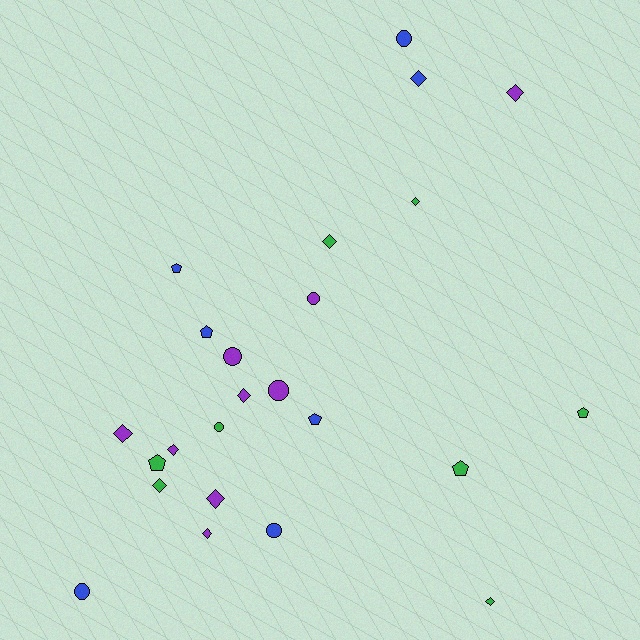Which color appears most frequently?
Purple, with 9 objects.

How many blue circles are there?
There are 3 blue circles.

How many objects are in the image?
There are 24 objects.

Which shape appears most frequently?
Diamond, with 11 objects.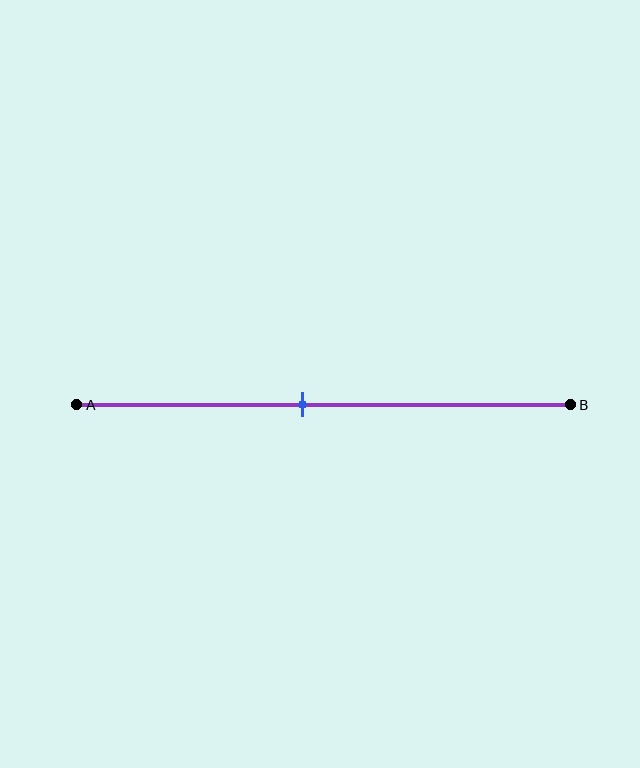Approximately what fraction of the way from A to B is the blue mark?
The blue mark is approximately 45% of the way from A to B.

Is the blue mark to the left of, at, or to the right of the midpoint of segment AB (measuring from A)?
The blue mark is to the left of the midpoint of segment AB.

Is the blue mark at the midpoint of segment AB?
No, the mark is at about 45% from A, not at the 50% midpoint.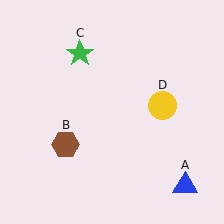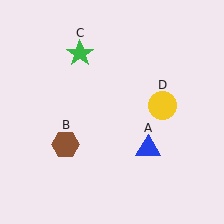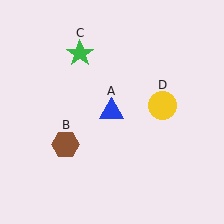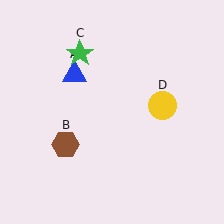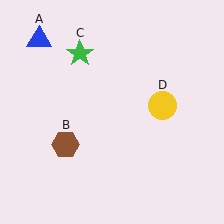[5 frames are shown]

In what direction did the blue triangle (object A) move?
The blue triangle (object A) moved up and to the left.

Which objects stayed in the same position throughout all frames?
Brown hexagon (object B) and green star (object C) and yellow circle (object D) remained stationary.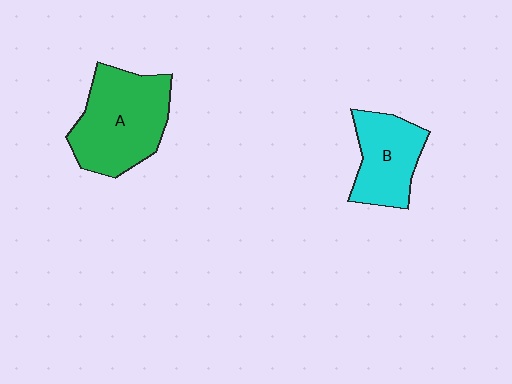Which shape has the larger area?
Shape A (green).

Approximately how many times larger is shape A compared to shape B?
Approximately 1.5 times.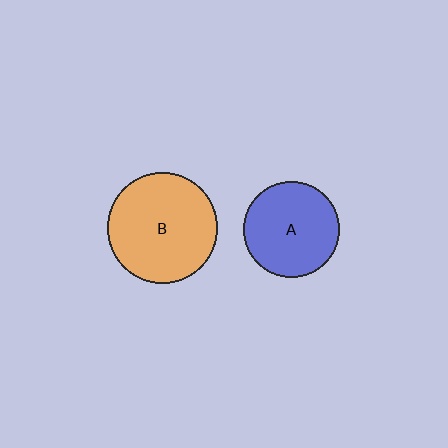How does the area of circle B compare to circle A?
Approximately 1.3 times.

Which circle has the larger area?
Circle B (orange).